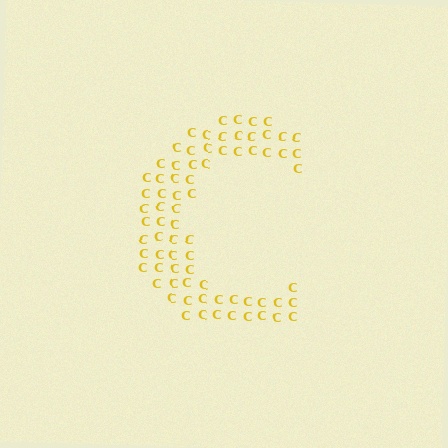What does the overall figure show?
The overall figure shows the letter C.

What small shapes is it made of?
It is made of small letter C's.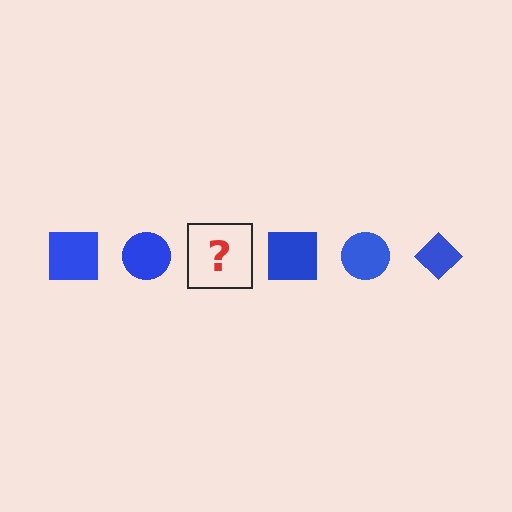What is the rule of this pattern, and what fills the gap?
The rule is that the pattern cycles through square, circle, diamond shapes in blue. The gap should be filled with a blue diamond.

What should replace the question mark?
The question mark should be replaced with a blue diamond.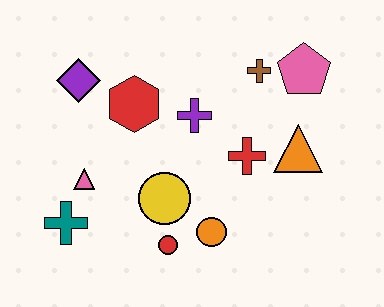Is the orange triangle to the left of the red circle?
No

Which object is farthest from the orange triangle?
The teal cross is farthest from the orange triangle.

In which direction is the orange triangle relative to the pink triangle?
The orange triangle is to the right of the pink triangle.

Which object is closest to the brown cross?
The pink pentagon is closest to the brown cross.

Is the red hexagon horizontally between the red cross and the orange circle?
No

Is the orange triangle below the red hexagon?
Yes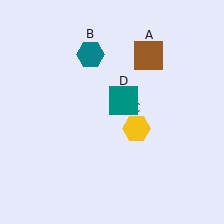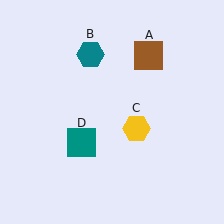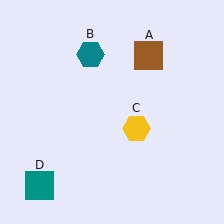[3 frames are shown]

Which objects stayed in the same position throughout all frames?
Brown square (object A) and teal hexagon (object B) and yellow hexagon (object C) remained stationary.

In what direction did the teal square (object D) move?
The teal square (object D) moved down and to the left.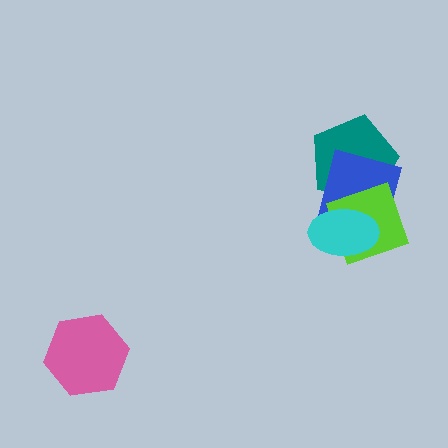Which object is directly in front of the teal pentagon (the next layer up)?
The blue square is directly in front of the teal pentagon.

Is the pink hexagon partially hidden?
No, no other shape covers it.